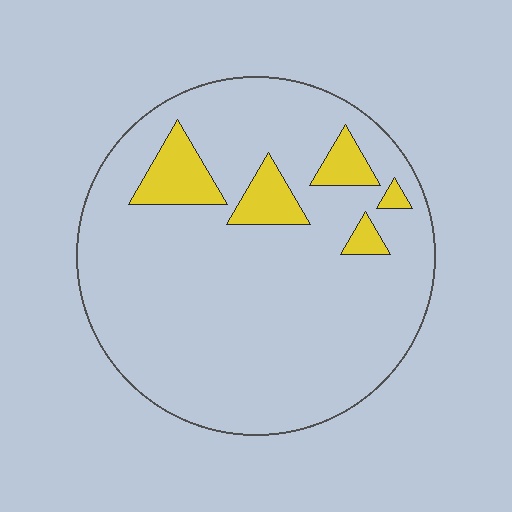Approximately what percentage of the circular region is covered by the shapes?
Approximately 10%.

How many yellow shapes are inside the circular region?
5.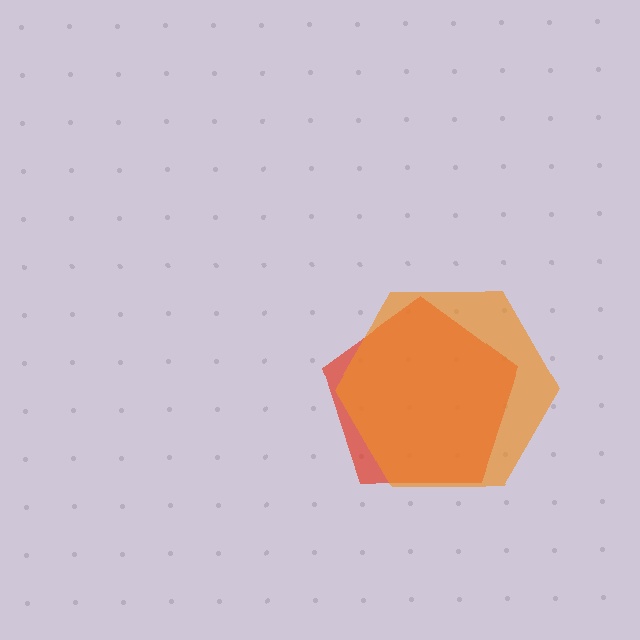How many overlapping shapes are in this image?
There are 2 overlapping shapes in the image.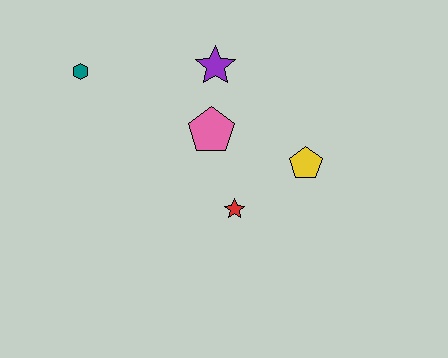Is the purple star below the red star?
No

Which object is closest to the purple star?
The pink pentagon is closest to the purple star.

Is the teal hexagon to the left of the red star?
Yes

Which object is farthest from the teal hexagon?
The yellow pentagon is farthest from the teal hexagon.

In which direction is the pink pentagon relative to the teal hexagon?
The pink pentagon is to the right of the teal hexagon.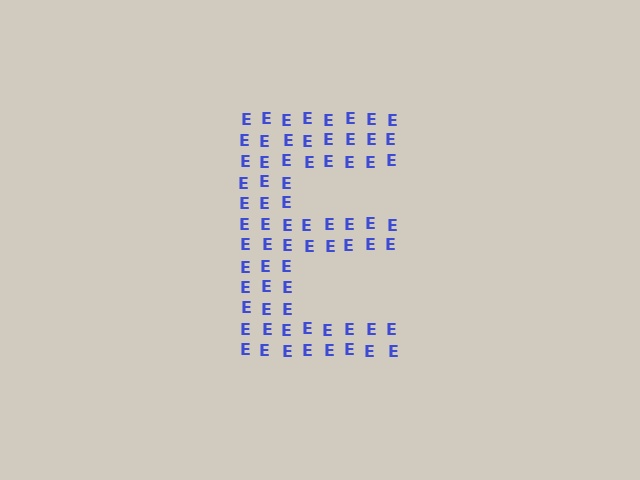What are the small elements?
The small elements are letter E's.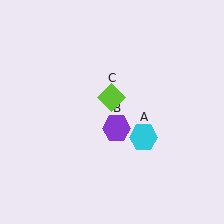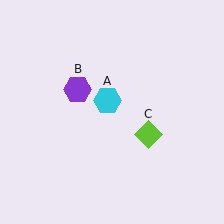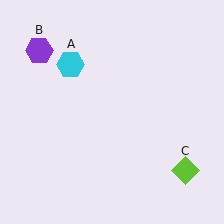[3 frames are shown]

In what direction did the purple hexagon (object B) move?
The purple hexagon (object B) moved up and to the left.